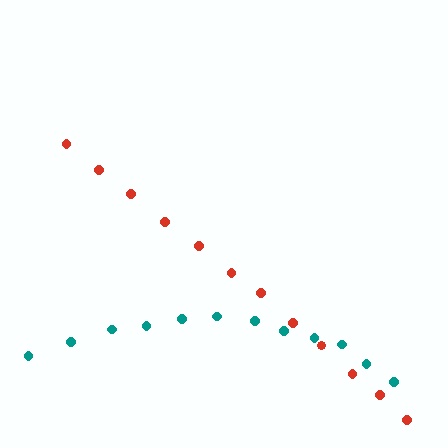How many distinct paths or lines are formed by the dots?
There are 2 distinct paths.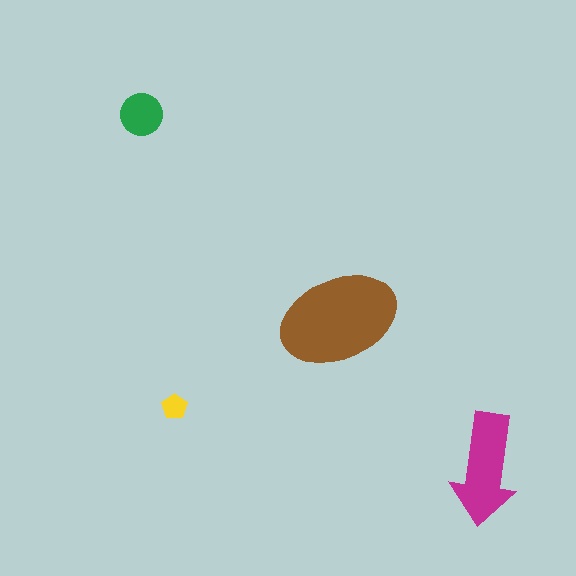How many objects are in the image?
There are 4 objects in the image.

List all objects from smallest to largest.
The yellow pentagon, the green circle, the magenta arrow, the brown ellipse.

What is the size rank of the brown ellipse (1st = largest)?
1st.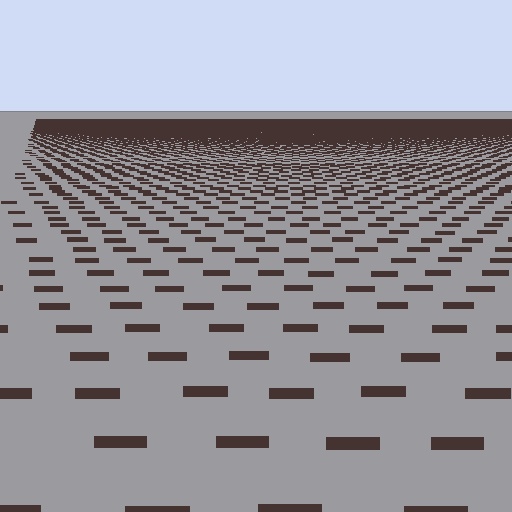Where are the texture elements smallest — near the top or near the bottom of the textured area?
Near the top.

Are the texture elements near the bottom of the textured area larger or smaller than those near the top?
Larger. Near the bottom, elements are closer to the viewer and appear at a bigger on-screen size.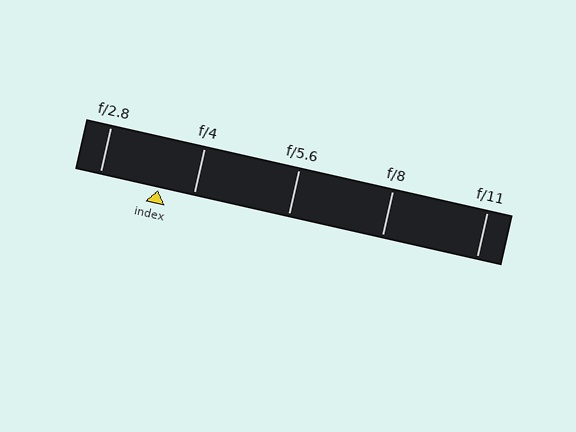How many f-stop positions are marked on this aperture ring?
There are 5 f-stop positions marked.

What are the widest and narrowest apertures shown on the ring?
The widest aperture shown is f/2.8 and the narrowest is f/11.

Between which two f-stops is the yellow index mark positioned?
The index mark is between f/2.8 and f/4.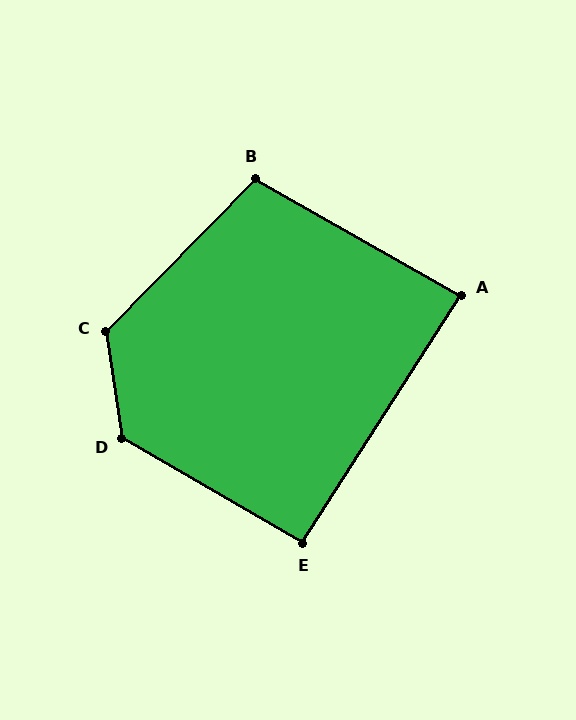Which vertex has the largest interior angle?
D, at approximately 128 degrees.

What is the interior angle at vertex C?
Approximately 127 degrees (obtuse).